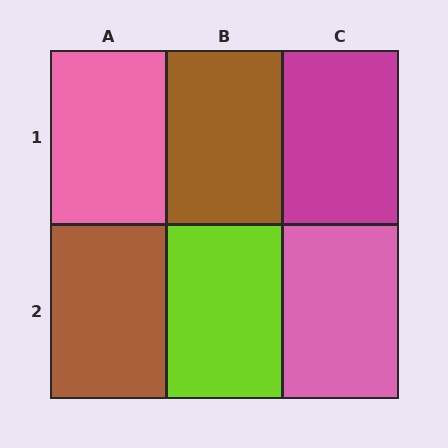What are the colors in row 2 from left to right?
Brown, lime, pink.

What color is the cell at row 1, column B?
Brown.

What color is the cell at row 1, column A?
Pink.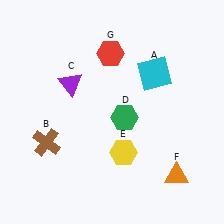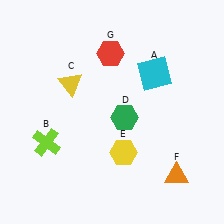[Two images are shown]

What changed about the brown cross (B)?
In Image 1, B is brown. In Image 2, it changed to lime.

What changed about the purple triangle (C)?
In Image 1, C is purple. In Image 2, it changed to yellow.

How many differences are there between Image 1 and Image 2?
There are 2 differences between the two images.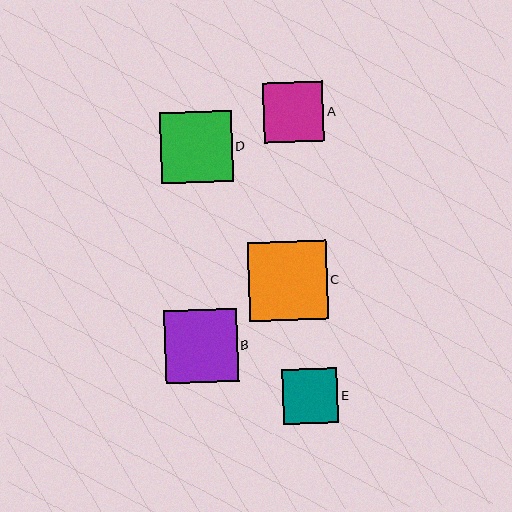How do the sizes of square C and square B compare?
Square C and square B are approximately the same size.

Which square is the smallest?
Square E is the smallest with a size of approximately 55 pixels.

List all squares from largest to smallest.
From largest to smallest: C, B, D, A, E.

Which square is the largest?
Square C is the largest with a size of approximately 79 pixels.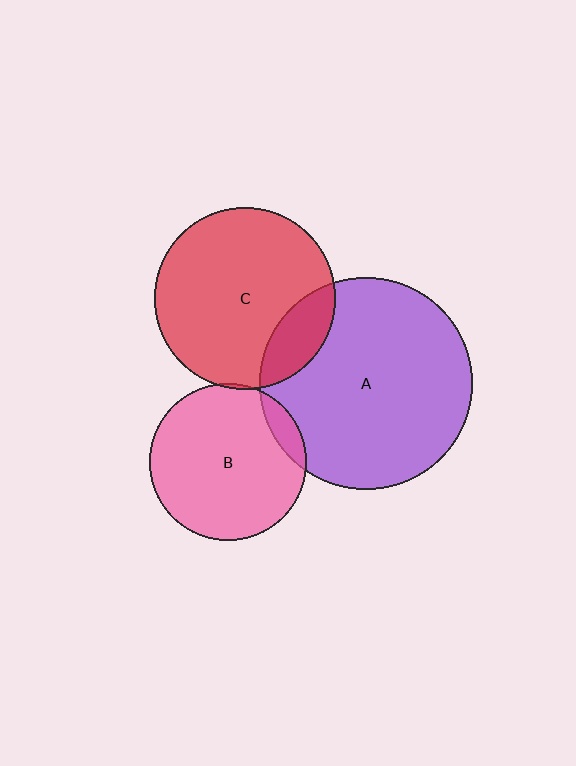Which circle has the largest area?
Circle A (purple).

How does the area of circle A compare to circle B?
Approximately 1.8 times.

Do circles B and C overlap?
Yes.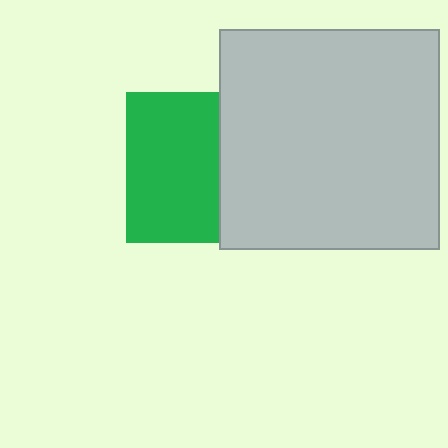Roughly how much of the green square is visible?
About half of it is visible (roughly 62%).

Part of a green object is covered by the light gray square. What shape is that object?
It is a square.